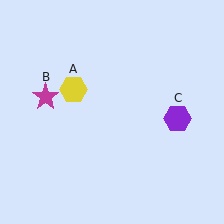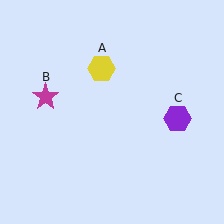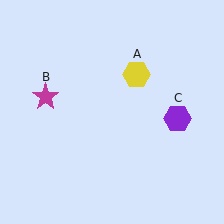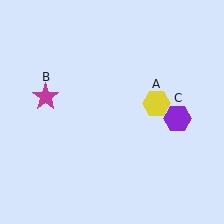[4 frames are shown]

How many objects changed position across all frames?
1 object changed position: yellow hexagon (object A).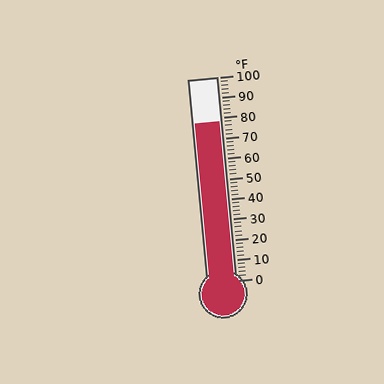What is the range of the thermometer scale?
The thermometer scale ranges from 0°F to 100°F.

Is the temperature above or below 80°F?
The temperature is below 80°F.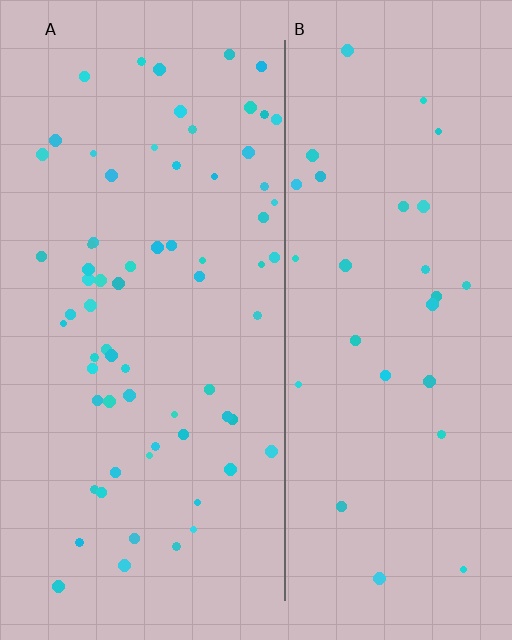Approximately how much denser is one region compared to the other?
Approximately 2.3× — region A over region B.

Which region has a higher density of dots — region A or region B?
A (the left).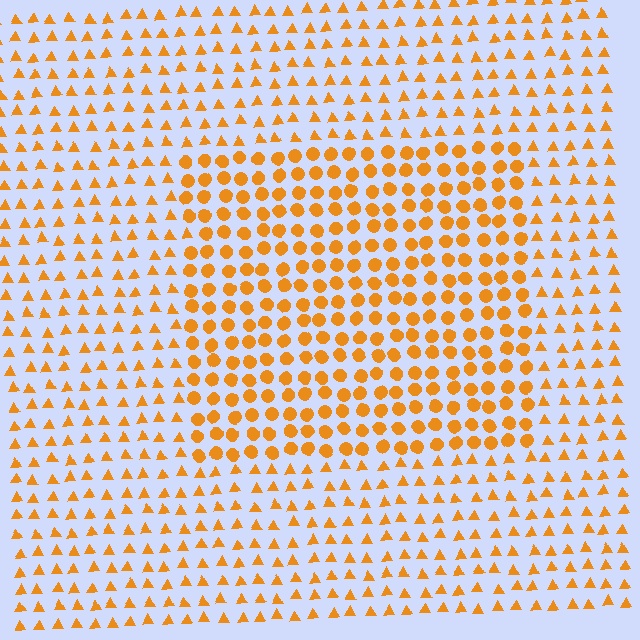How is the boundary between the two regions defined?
The boundary is defined by a change in element shape: circles inside vs. triangles outside. All elements share the same color and spacing.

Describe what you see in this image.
The image is filled with small orange elements arranged in a uniform grid. A rectangle-shaped region contains circles, while the surrounding area contains triangles. The boundary is defined purely by the change in element shape.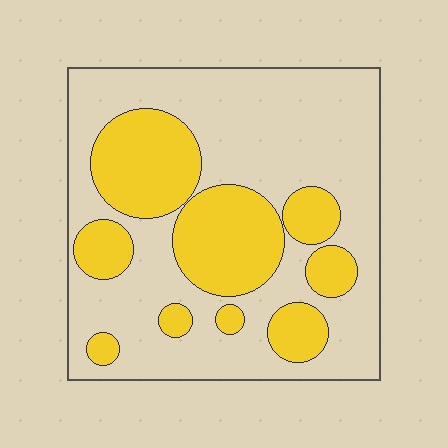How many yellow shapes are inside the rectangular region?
9.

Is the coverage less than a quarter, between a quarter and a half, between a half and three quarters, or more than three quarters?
Between a quarter and a half.